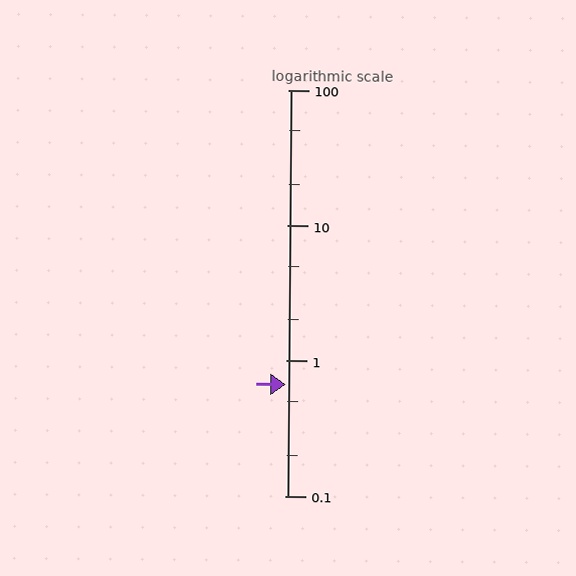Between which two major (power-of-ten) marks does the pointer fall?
The pointer is between 0.1 and 1.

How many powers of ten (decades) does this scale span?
The scale spans 3 decades, from 0.1 to 100.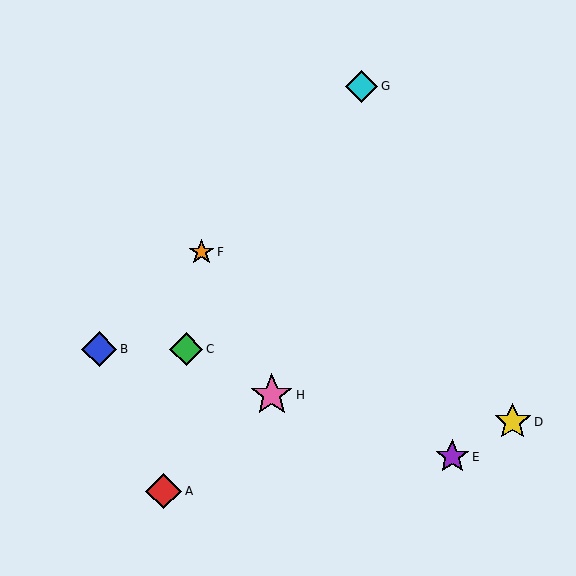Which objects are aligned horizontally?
Objects B, C are aligned horizontally.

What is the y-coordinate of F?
Object F is at y≈252.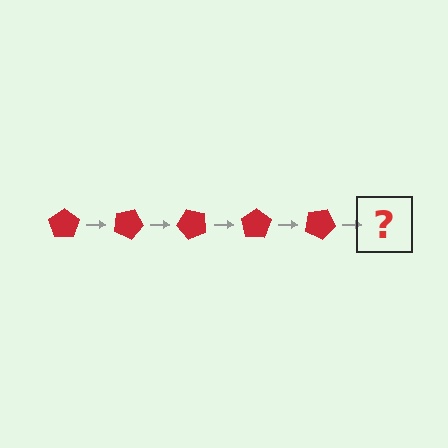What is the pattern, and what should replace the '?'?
The pattern is that the pentagon rotates 25 degrees each step. The '?' should be a red pentagon rotated 125 degrees.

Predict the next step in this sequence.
The next step is a red pentagon rotated 125 degrees.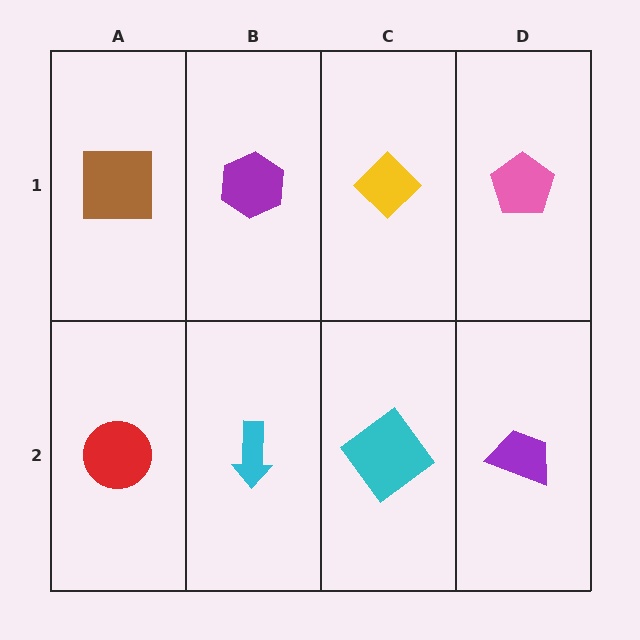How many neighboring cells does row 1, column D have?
2.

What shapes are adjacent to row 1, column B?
A cyan arrow (row 2, column B), a brown square (row 1, column A), a yellow diamond (row 1, column C).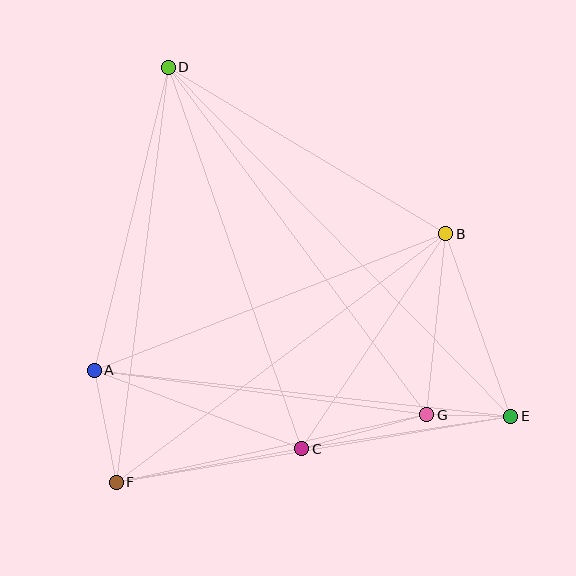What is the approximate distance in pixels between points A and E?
The distance between A and E is approximately 419 pixels.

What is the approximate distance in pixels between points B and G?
The distance between B and G is approximately 182 pixels.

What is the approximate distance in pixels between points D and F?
The distance between D and F is approximately 418 pixels.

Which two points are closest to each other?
Points E and G are closest to each other.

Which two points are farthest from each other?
Points D and E are farthest from each other.